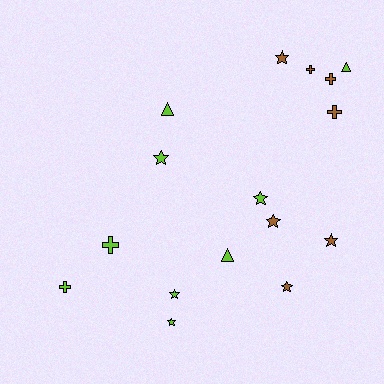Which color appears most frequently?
Lime, with 9 objects.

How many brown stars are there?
There are 4 brown stars.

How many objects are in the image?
There are 16 objects.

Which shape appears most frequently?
Star, with 8 objects.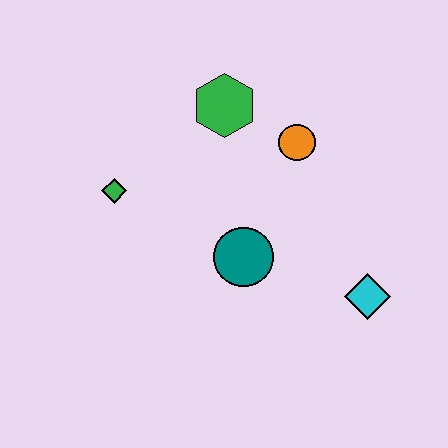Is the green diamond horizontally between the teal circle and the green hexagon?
No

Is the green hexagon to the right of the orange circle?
No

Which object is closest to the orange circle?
The green hexagon is closest to the orange circle.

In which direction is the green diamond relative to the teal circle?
The green diamond is to the left of the teal circle.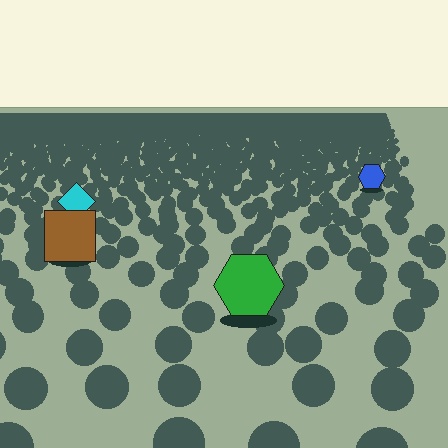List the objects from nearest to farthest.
From nearest to farthest: the green hexagon, the brown square, the cyan diamond, the blue hexagon.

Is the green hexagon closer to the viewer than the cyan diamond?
Yes. The green hexagon is closer — you can tell from the texture gradient: the ground texture is coarser near it.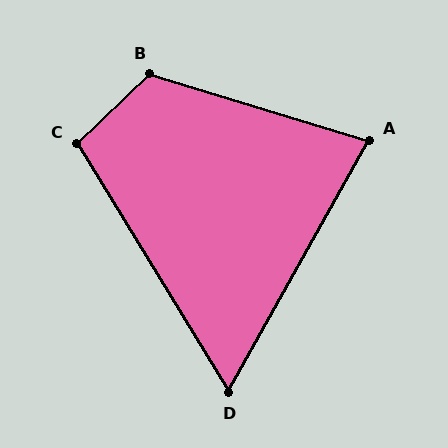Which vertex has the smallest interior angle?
D, at approximately 61 degrees.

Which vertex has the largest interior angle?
B, at approximately 119 degrees.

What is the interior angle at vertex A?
Approximately 78 degrees (acute).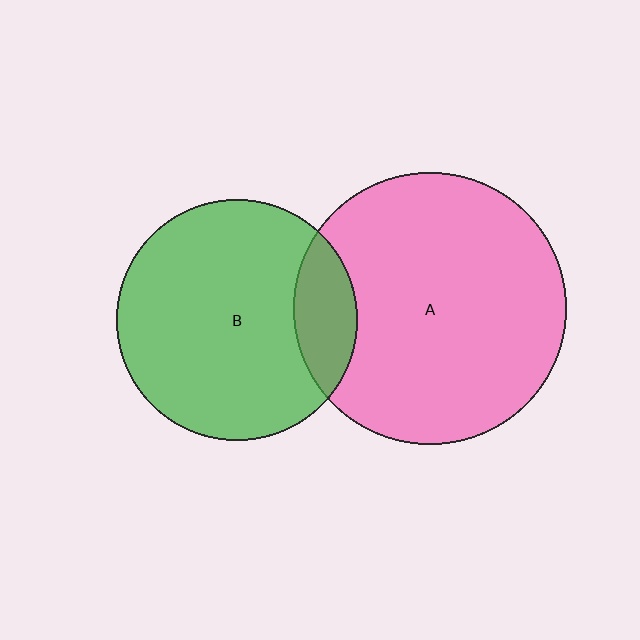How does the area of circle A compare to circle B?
Approximately 1.3 times.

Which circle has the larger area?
Circle A (pink).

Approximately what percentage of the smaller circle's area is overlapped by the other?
Approximately 15%.